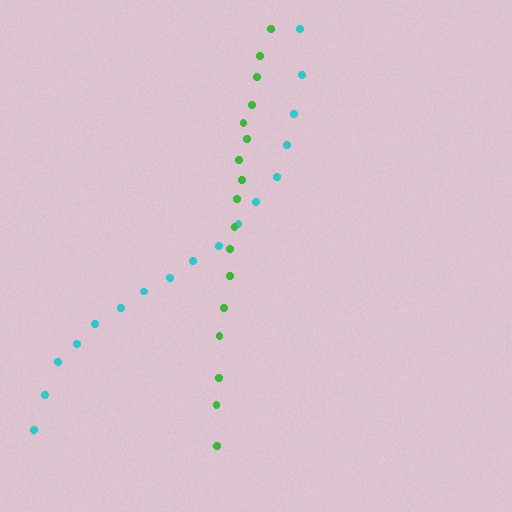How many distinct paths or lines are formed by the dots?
There are 2 distinct paths.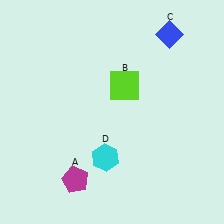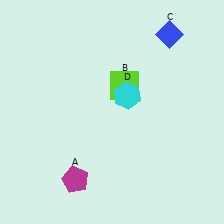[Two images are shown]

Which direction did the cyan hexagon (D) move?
The cyan hexagon (D) moved up.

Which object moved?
The cyan hexagon (D) moved up.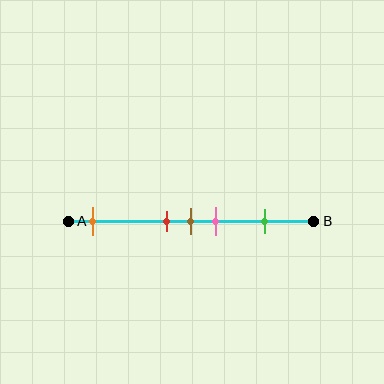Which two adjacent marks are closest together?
The red and brown marks are the closest adjacent pair.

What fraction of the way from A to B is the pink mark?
The pink mark is approximately 60% (0.6) of the way from A to B.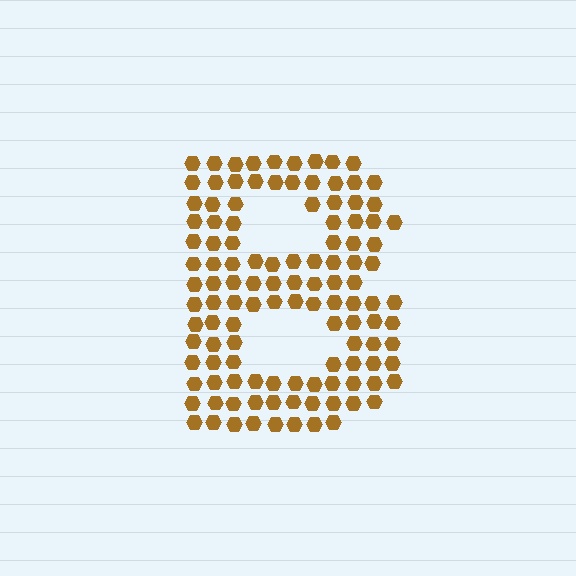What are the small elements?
The small elements are hexagons.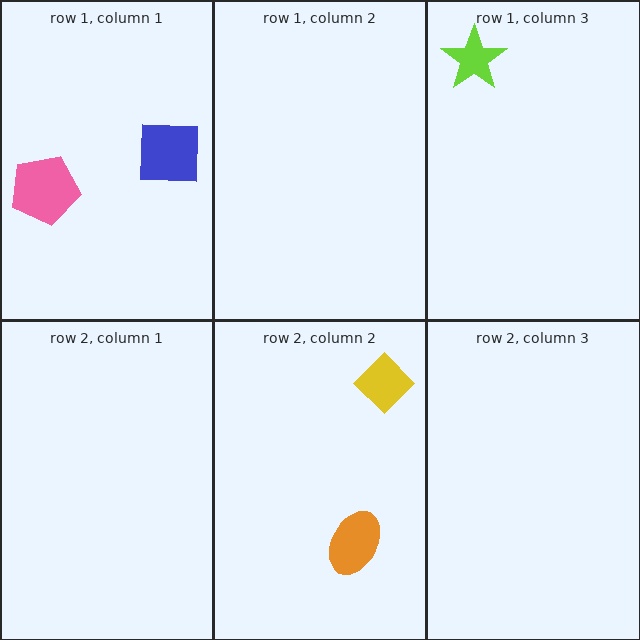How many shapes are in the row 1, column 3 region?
1.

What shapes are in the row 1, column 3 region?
The lime star.